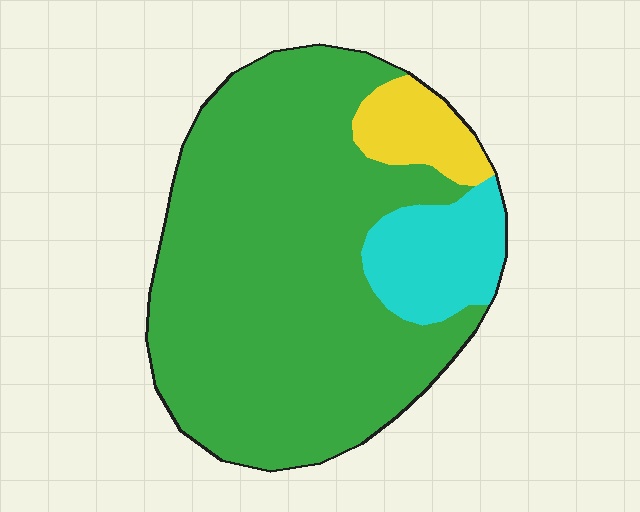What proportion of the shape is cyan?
Cyan takes up about one eighth (1/8) of the shape.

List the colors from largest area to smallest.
From largest to smallest: green, cyan, yellow.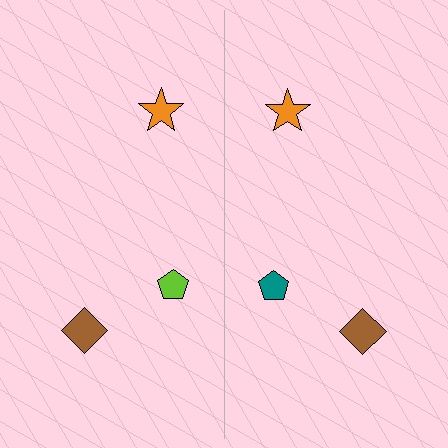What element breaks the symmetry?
The teal pentagon on the right side breaks the symmetry — its mirror counterpart is lime.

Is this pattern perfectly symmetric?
No, the pattern is not perfectly symmetric. The teal pentagon on the right side breaks the symmetry — its mirror counterpart is lime.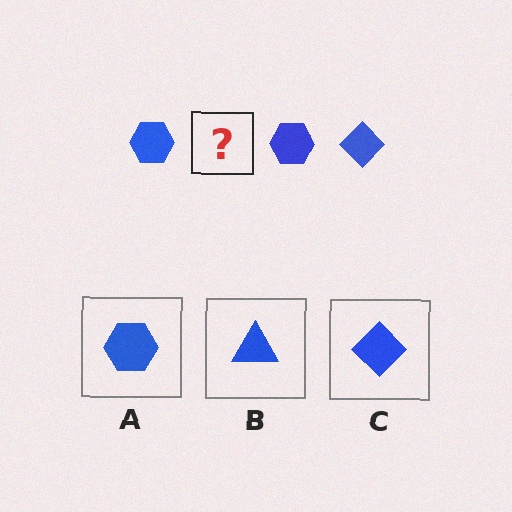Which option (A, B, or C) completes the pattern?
C.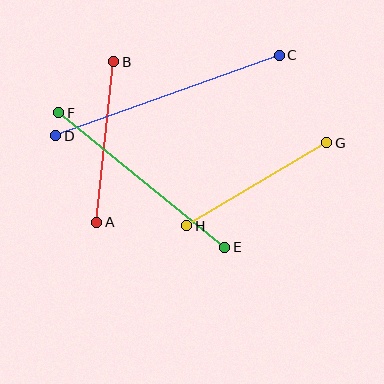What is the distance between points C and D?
The distance is approximately 238 pixels.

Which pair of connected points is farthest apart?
Points C and D are farthest apart.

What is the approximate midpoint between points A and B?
The midpoint is at approximately (105, 142) pixels.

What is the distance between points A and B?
The distance is approximately 161 pixels.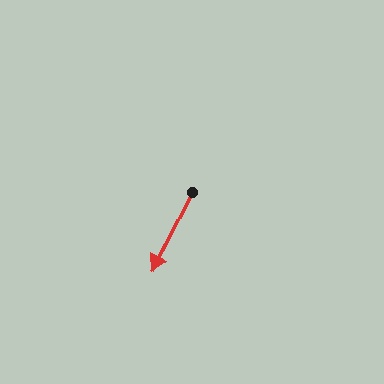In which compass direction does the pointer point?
Southwest.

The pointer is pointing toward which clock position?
Roughly 7 o'clock.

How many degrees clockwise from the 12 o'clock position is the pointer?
Approximately 206 degrees.